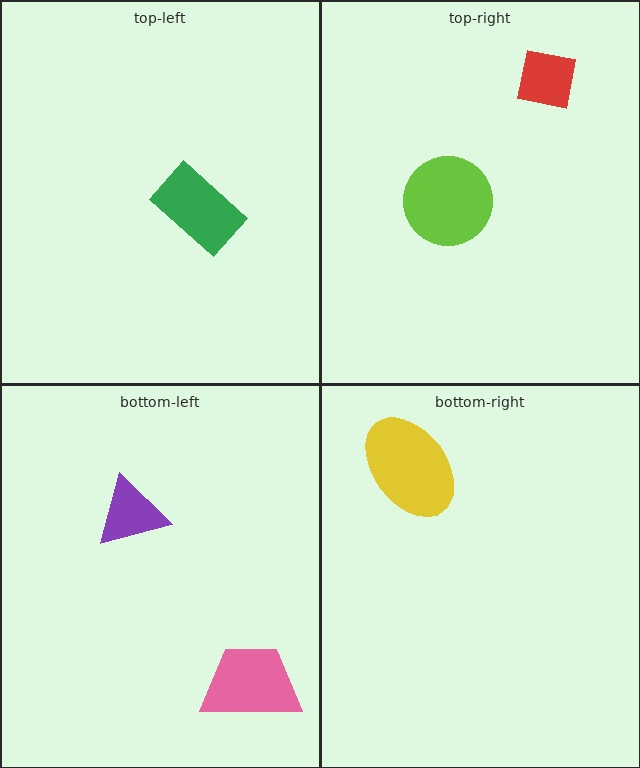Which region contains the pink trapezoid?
The bottom-left region.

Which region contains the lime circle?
The top-right region.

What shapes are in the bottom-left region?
The pink trapezoid, the purple triangle.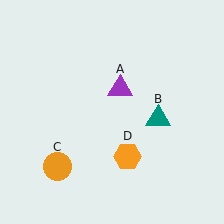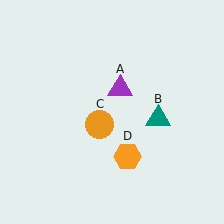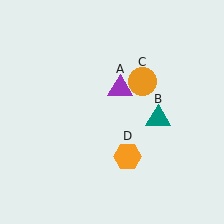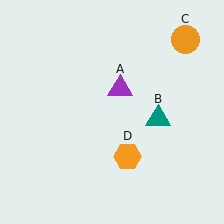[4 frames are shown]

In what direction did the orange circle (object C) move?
The orange circle (object C) moved up and to the right.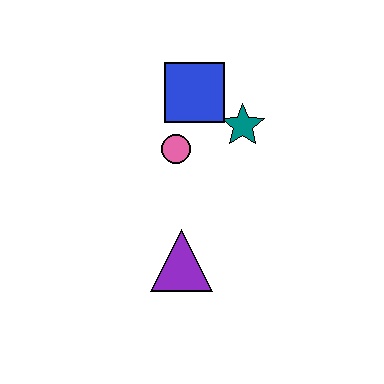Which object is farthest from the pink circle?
The purple triangle is farthest from the pink circle.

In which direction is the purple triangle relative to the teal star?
The purple triangle is below the teal star.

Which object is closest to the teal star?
The blue square is closest to the teal star.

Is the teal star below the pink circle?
No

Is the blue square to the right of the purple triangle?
Yes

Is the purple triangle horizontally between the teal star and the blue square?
No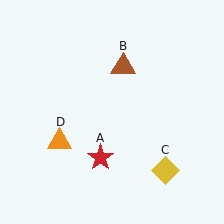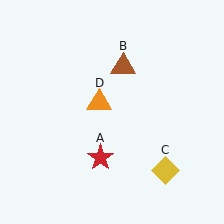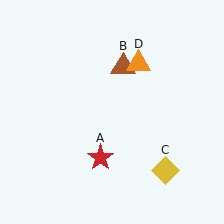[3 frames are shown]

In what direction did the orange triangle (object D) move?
The orange triangle (object D) moved up and to the right.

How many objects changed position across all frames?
1 object changed position: orange triangle (object D).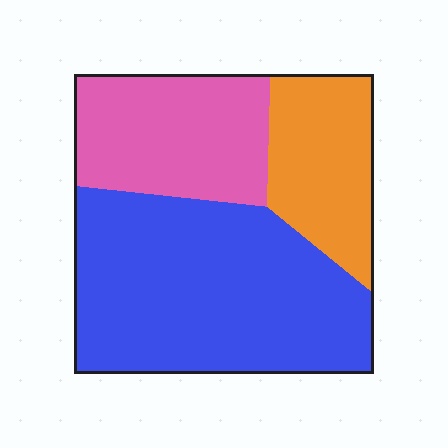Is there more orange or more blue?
Blue.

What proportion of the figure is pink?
Pink takes up about one quarter (1/4) of the figure.